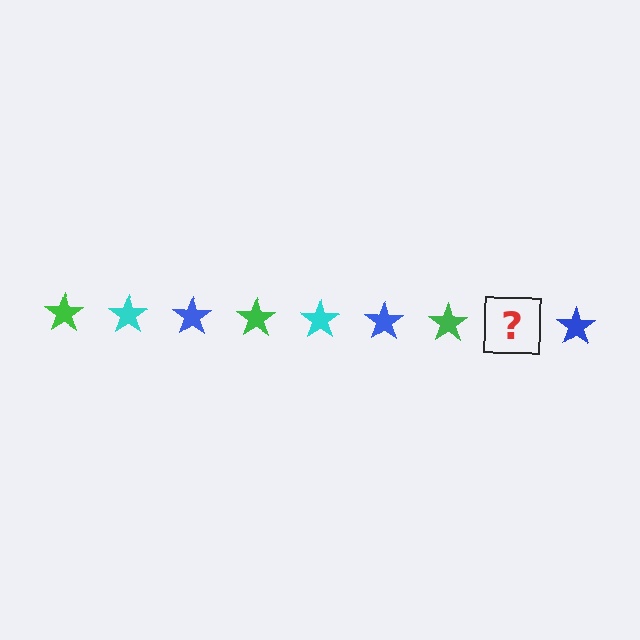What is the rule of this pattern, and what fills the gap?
The rule is that the pattern cycles through green, cyan, blue stars. The gap should be filled with a cyan star.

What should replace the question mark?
The question mark should be replaced with a cyan star.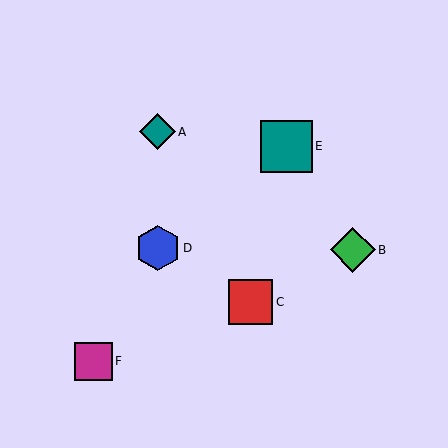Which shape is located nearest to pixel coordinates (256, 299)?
The red square (labeled C) at (251, 302) is nearest to that location.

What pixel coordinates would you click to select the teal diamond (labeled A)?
Click at (157, 132) to select the teal diamond A.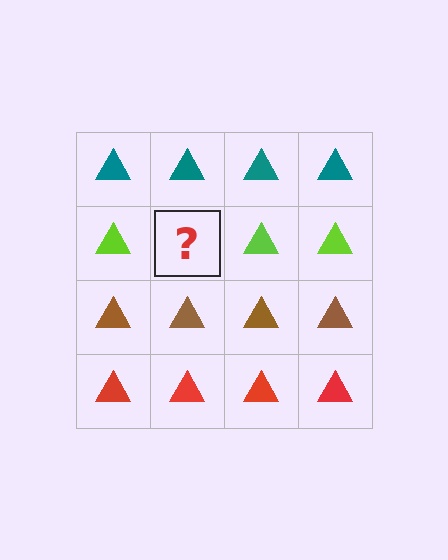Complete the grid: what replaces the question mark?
The question mark should be replaced with a lime triangle.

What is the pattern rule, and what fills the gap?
The rule is that each row has a consistent color. The gap should be filled with a lime triangle.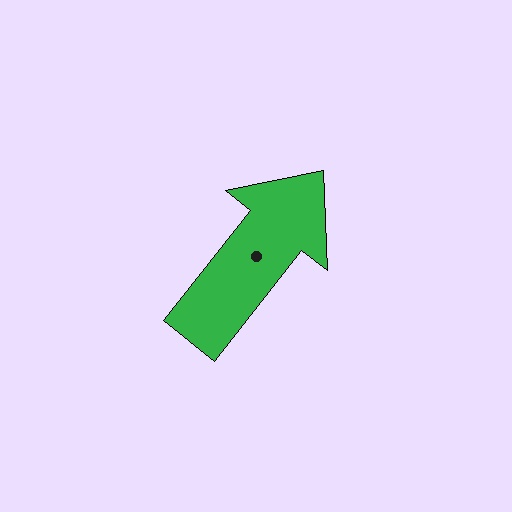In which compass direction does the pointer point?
Northeast.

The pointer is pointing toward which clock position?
Roughly 1 o'clock.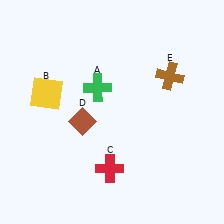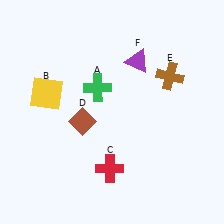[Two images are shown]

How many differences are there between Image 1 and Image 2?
There is 1 difference between the two images.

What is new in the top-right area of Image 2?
A purple triangle (F) was added in the top-right area of Image 2.